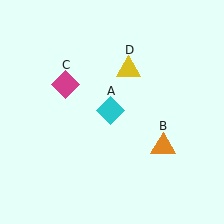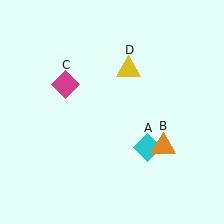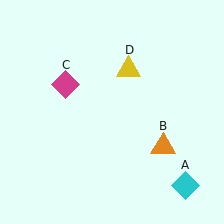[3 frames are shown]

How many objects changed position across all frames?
1 object changed position: cyan diamond (object A).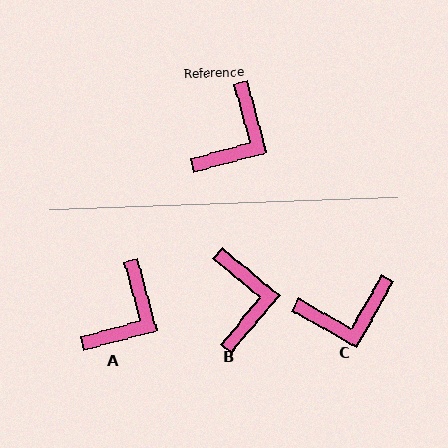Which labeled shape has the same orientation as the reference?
A.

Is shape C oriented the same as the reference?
No, it is off by about 44 degrees.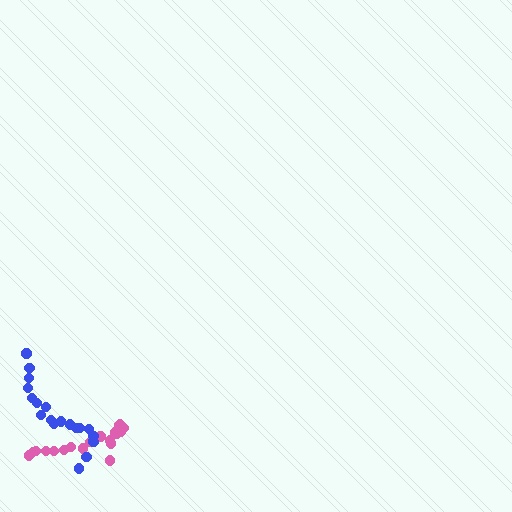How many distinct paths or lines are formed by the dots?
There are 2 distinct paths.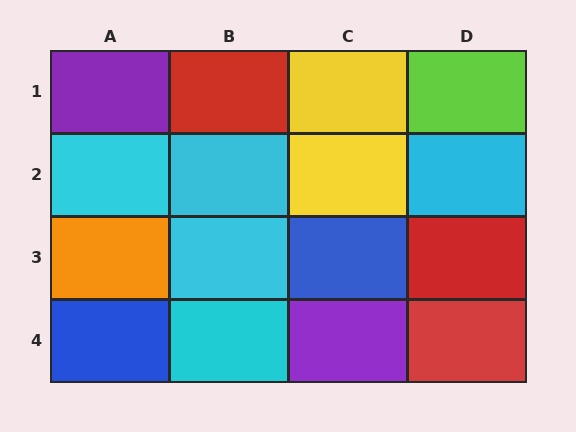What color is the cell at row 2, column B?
Cyan.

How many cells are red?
3 cells are red.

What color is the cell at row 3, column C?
Blue.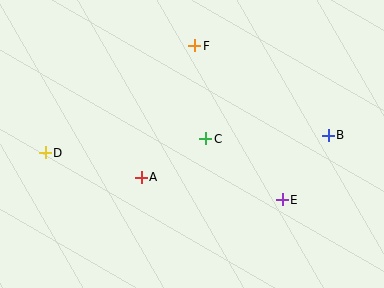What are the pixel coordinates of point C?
Point C is at (206, 139).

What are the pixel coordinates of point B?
Point B is at (328, 135).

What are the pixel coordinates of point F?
Point F is at (195, 46).